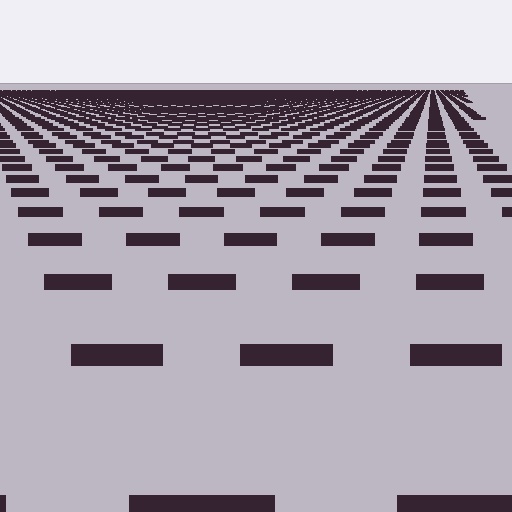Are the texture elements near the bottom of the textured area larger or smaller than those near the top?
Larger. Near the bottom, elements are closer to the viewer and appear at a bigger on-screen size.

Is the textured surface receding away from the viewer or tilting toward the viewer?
The surface is receding away from the viewer. Texture elements get smaller and denser toward the top.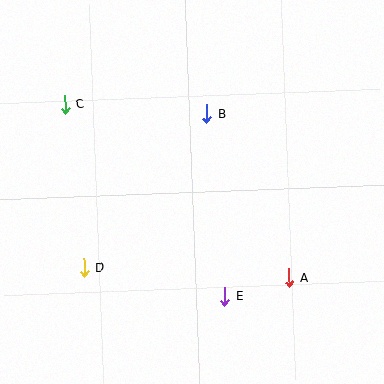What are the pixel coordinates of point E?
Point E is at (225, 297).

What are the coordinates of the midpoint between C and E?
The midpoint between C and E is at (145, 201).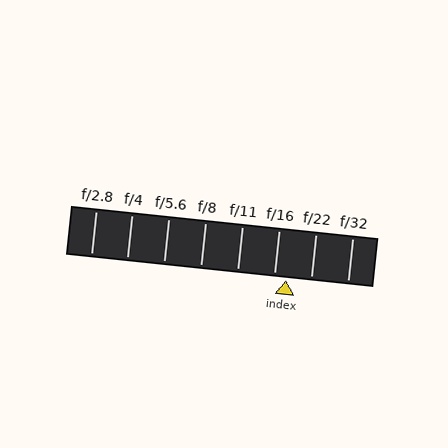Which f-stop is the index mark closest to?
The index mark is closest to f/16.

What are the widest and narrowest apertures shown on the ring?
The widest aperture shown is f/2.8 and the narrowest is f/32.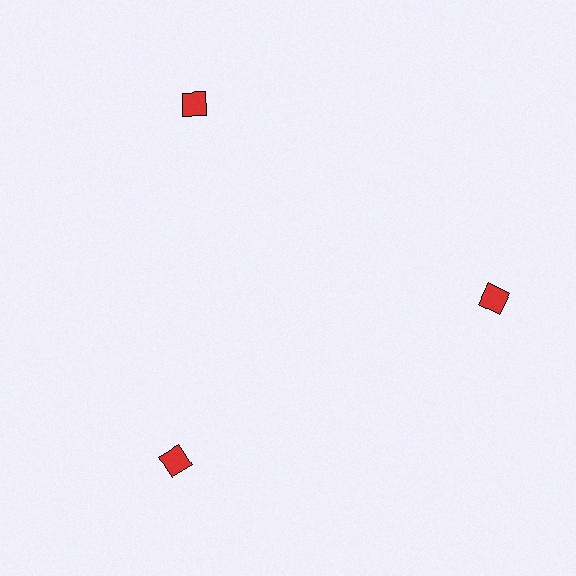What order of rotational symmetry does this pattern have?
This pattern has 3-fold rotational symmetry.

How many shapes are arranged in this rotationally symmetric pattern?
There are 3 shapes, arranged in 3 groups of 1.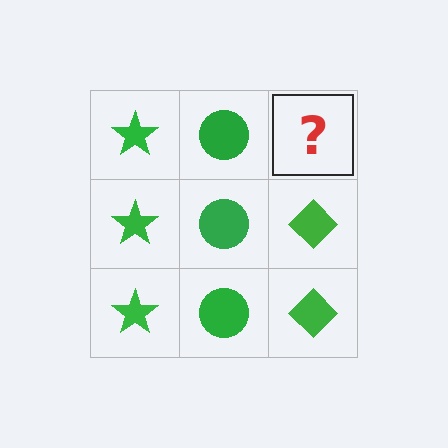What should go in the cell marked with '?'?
The missing cell should contain a green diamond.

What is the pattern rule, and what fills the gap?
The rule is that each column has a consistent shape. The gap should be filled with a green diamond.